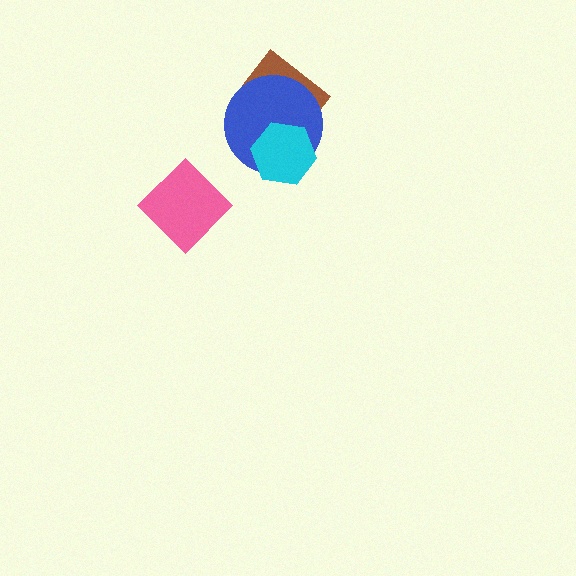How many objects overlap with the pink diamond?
0 objects overlap with the pink diamond.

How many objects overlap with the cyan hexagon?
2 objects overlap with the cyan hexagon.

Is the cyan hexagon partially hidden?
No, no other shape covers it.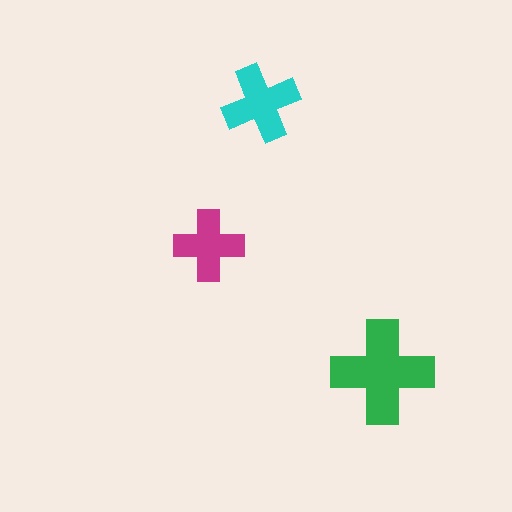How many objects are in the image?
There are 3 objects in the image.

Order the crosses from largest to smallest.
the green one, the cyan one, the magenta one.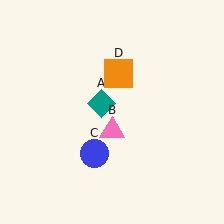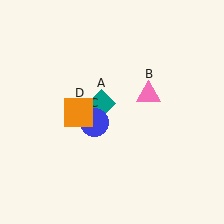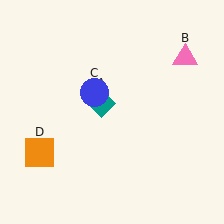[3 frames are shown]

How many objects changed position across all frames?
3 objects changed position: pink triangle (object B), blue circle (object C), orange square (object D).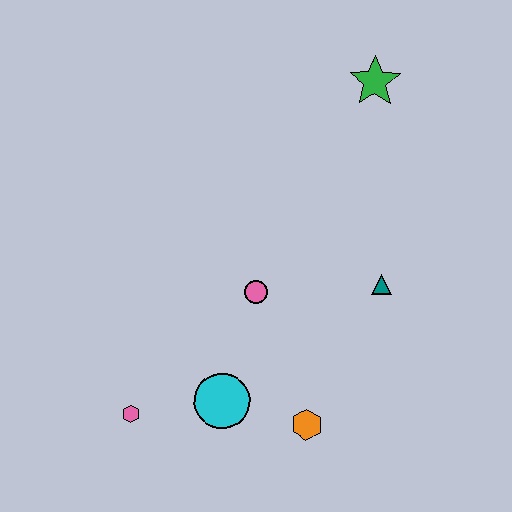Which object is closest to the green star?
The teal triangle is closest to the green star.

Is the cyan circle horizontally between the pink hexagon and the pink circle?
Yes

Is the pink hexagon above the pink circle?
No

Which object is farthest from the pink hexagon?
The green star is farthest from the pink hexagon.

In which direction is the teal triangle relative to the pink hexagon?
The teal triangle is to the right of the pink hexagon.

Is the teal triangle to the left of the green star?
No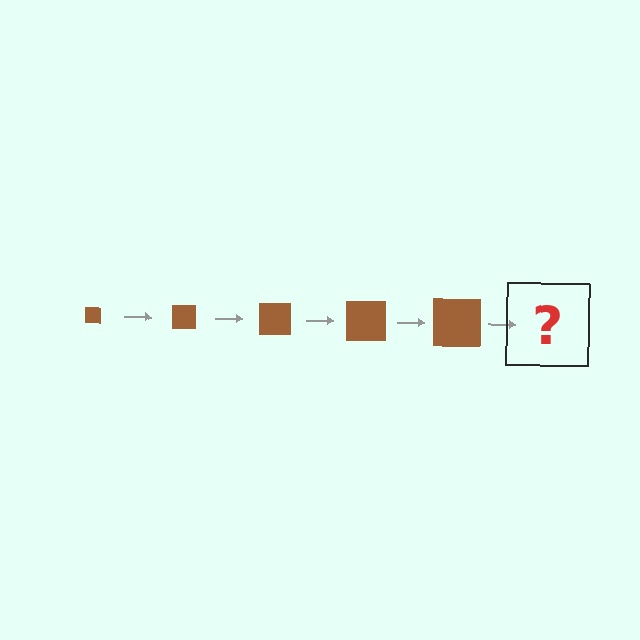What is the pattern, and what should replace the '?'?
The pattern is that the square gets progressively larger each step. The '?' should be a brown square, larger than the previous one.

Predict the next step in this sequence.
The next step is a brown square, larger than the previous one.